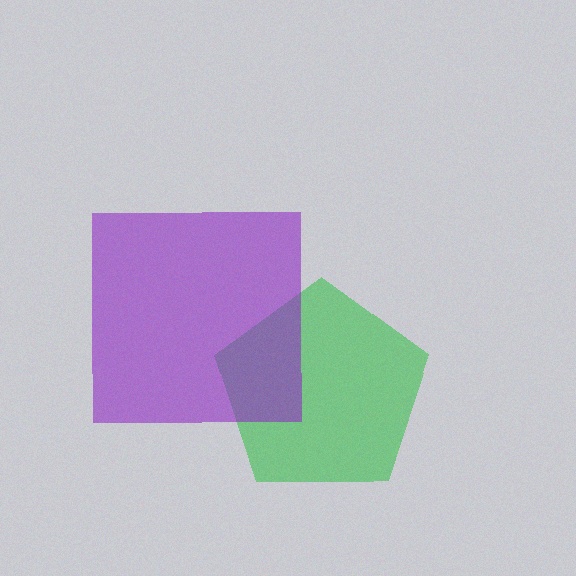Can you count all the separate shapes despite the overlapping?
Yes, there are 2 separate shapes.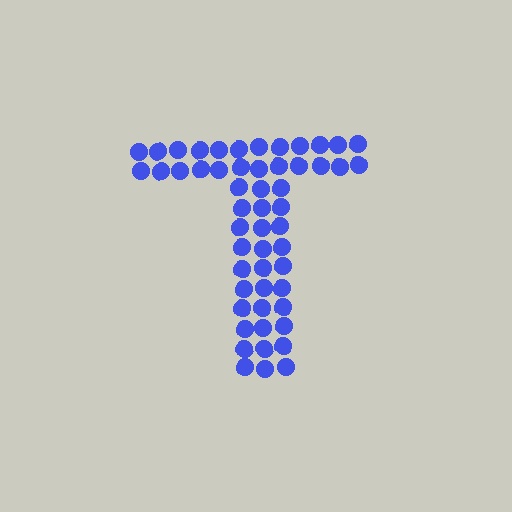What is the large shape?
The large shape is the letter T.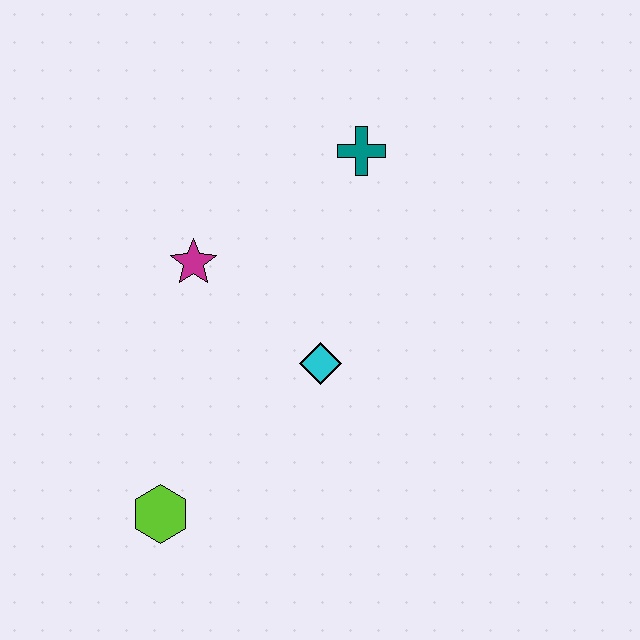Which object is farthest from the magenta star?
The lime hexagon is farthest from the magenta star.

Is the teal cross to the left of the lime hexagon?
No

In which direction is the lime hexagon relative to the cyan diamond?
The lime hexagon is to the left of the cyan diamond.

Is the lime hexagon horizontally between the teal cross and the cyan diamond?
No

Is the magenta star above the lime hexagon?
Yes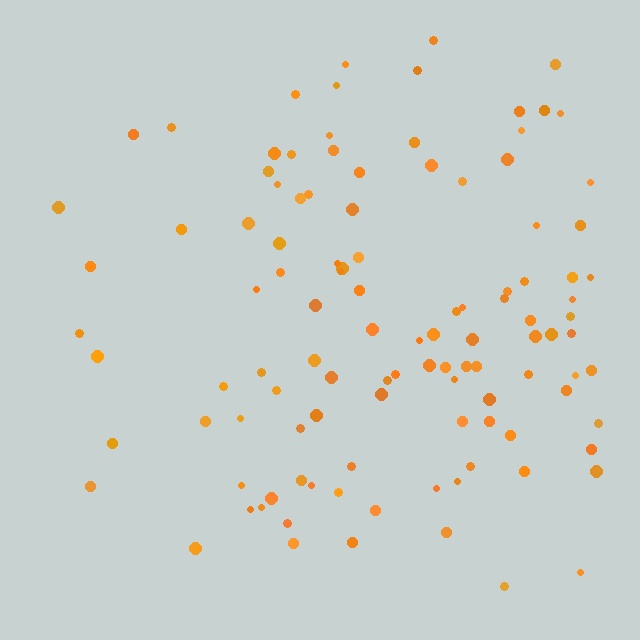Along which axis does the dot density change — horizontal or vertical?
Horizontal.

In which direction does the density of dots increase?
From left to right, with the right side densest.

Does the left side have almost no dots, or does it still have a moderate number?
Still a moderate number, just noticeably fewer than the right.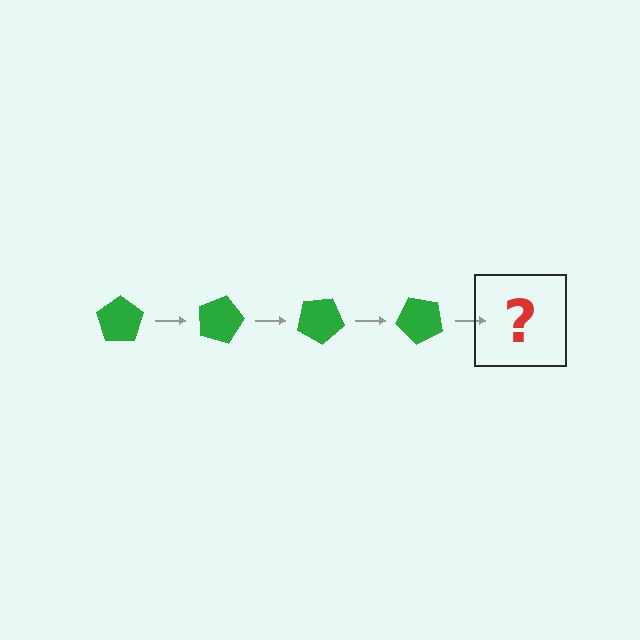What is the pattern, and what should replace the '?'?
The pattern is that the pentagon rotates 15 degrees each step. The '?' should be a green pentagon rotated 60 degrees.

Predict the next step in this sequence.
The next step is a green pentagon rotated 60 degrees.